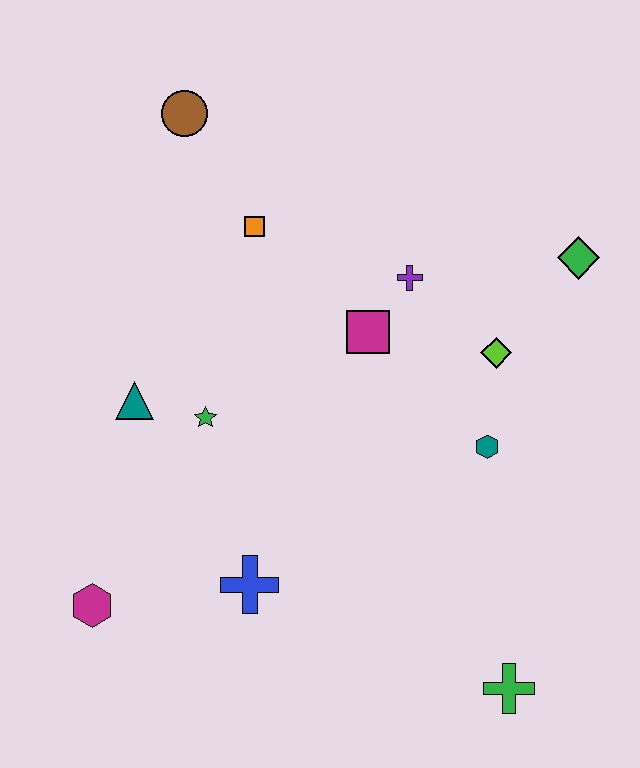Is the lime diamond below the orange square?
Yes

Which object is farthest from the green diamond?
The magenta hexagon is farthest from the green diamond.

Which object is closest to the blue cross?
The magenta hexagon is closest to the blue cross.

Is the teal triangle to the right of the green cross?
No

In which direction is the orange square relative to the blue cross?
The orange square is above the blue cross.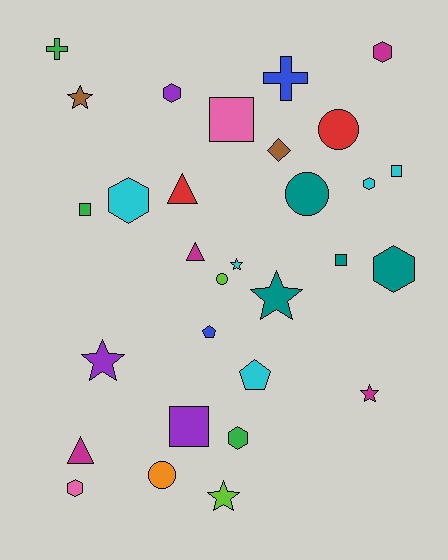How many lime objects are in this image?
There are 2 lime objects.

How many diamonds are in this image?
There is 1 diamond.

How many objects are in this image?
There are 30 objects.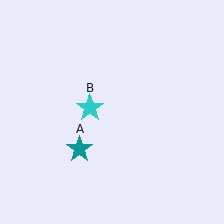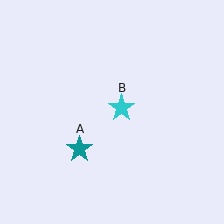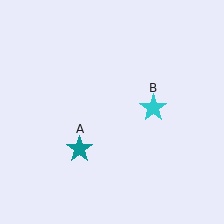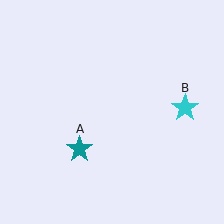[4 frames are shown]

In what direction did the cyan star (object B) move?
The cyan star (object B) moved right.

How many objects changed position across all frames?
1 object changed position: cyan star (object B).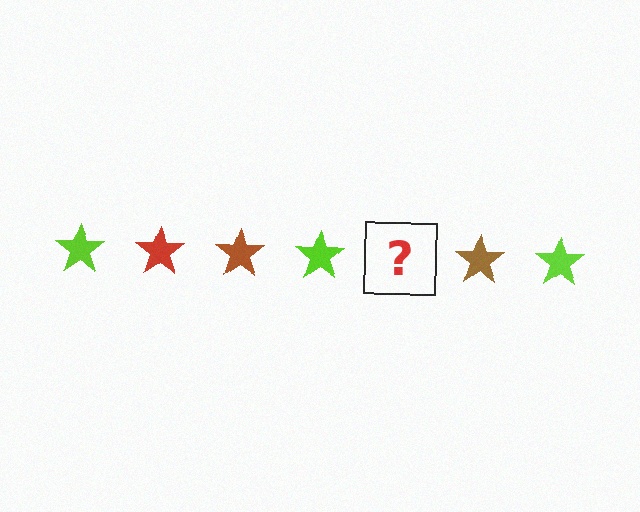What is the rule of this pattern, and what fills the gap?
The rule is that the pattern cycles through lime, red, brown stars. The gap should be filled with a red star.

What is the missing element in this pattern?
The missing element is a red star.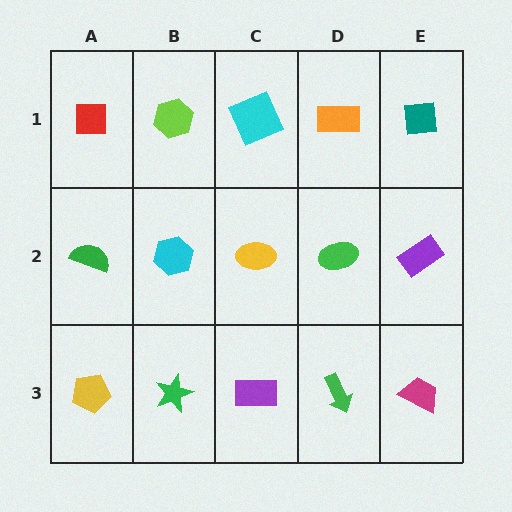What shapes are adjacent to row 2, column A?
A red square (row 1, column A), a yellow pentagon (row 3, column A), a cyan hexagon (row 2, column B).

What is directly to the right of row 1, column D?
A teal square.